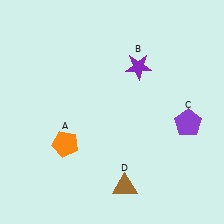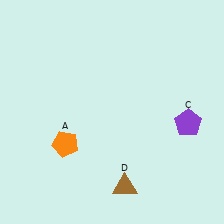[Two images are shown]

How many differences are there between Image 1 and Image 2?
There is 1 difference between the two images.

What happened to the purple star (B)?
The purple star (B) was removed in Image 2. It was in the top-right area of Image 1.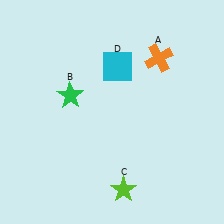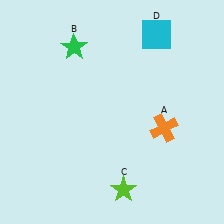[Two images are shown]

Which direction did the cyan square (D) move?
The cyan square (D) moved right.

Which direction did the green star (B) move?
The green star (B) moved up.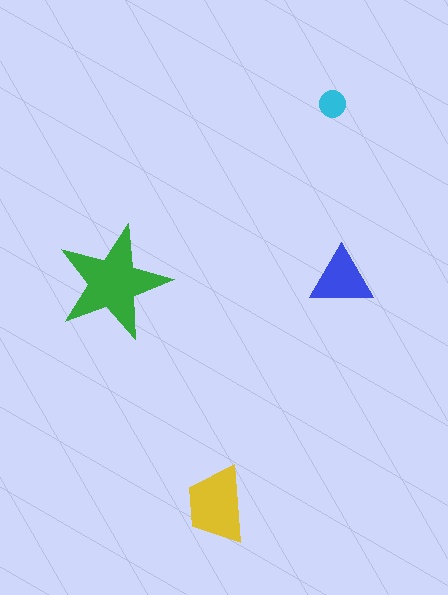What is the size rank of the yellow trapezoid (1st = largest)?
2nd.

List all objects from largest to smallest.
The green star, the yellow trapezoid, the blue triangle, the cyan circle.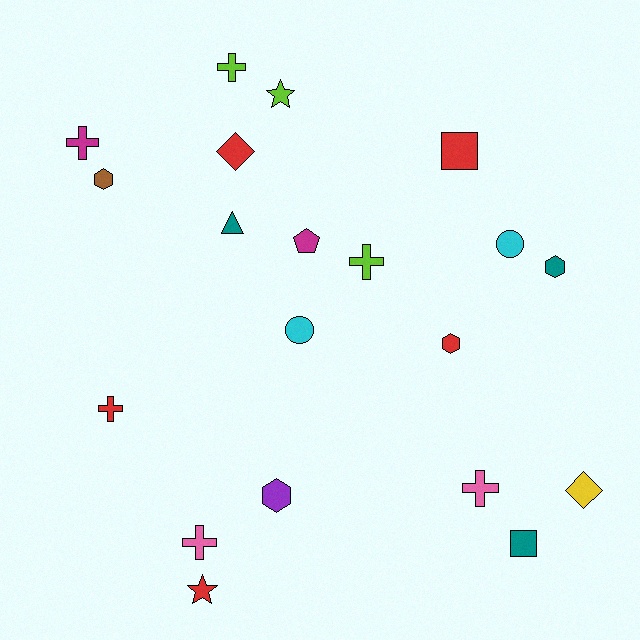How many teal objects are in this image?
There are 3 teal objects.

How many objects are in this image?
There are 20 objects.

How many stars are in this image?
There are 2 stars.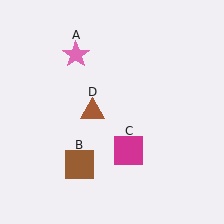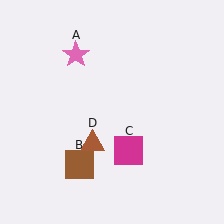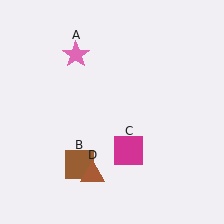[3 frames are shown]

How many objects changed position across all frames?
1 object changed position: brown triangle (object D).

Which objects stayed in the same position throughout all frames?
Pink star (object A) and brown square (object B) and magenta square (object C) remained stationary.